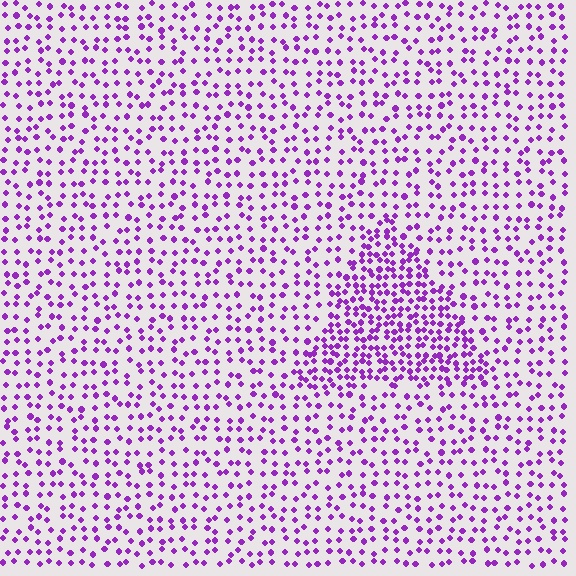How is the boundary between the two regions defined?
The boundary is defined by a change in element density (approximately 2.0x ratio). All elements are the same color, size, and shape.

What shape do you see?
I see a triangle.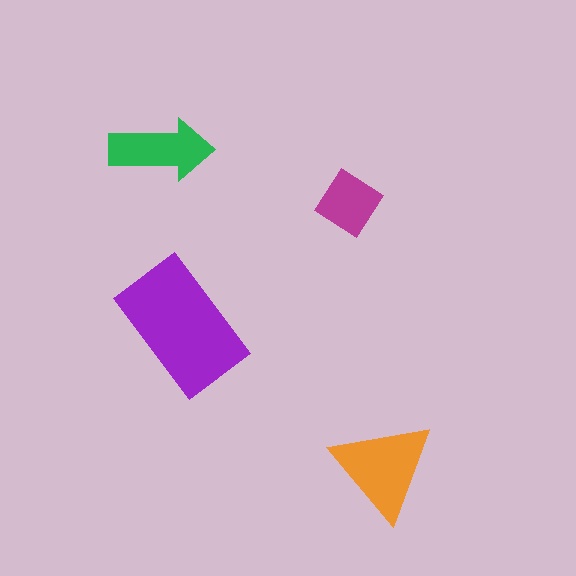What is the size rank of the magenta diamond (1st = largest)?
4th.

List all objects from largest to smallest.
The purple rectangle, the orange triangle, the green arrow, the magenta diamond.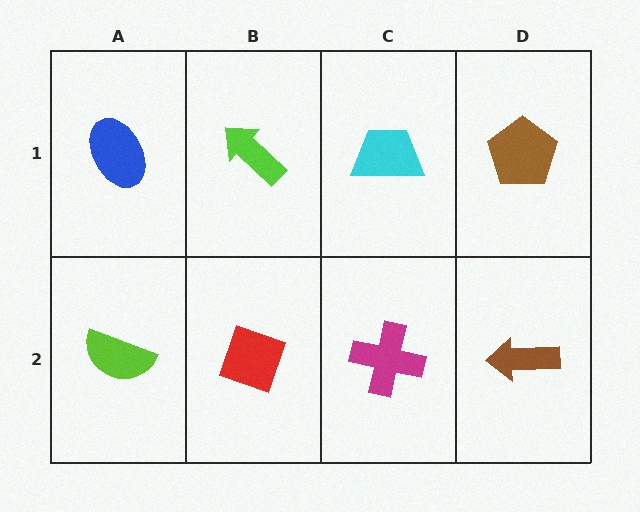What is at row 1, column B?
A lime arrow.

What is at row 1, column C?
A cyan trapezoid.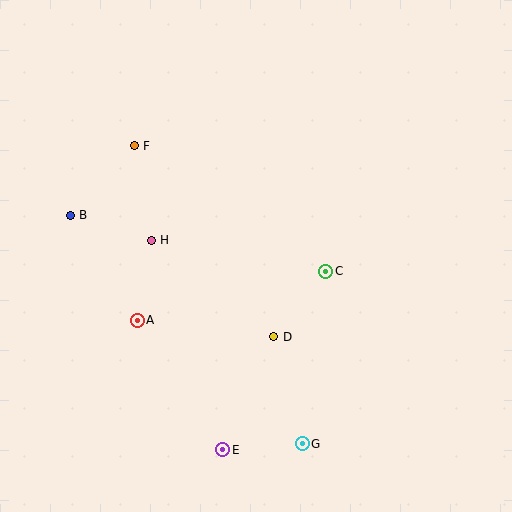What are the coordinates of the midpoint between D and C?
The midpoint between D and C is at (300, 304).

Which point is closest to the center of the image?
Point C at (326, 271) is closest to the center.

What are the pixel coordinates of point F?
Point F is at (134, 146).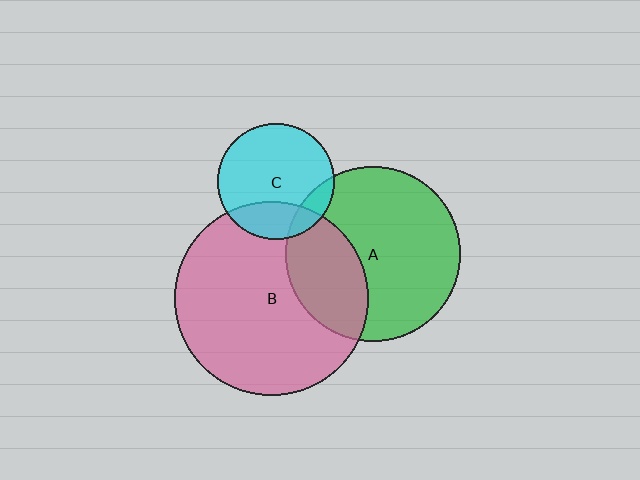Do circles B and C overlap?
Yes.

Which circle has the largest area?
Circle B (pink).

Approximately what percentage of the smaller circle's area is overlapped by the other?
Approximately 25%.